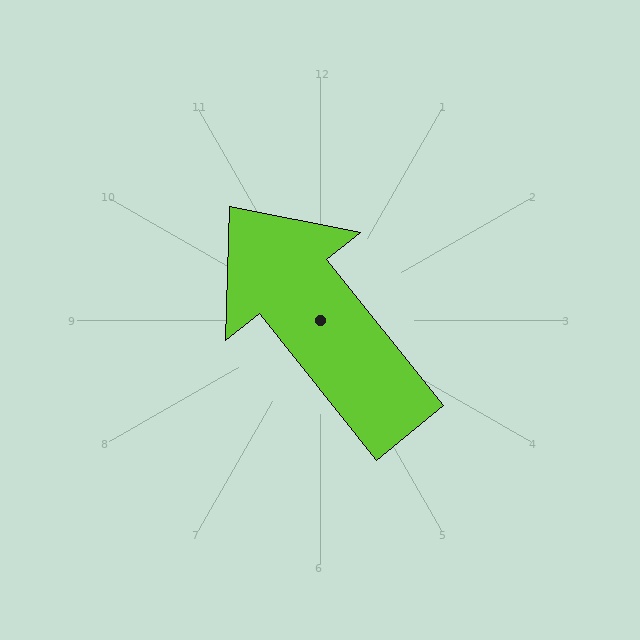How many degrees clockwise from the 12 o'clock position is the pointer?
Approximately 321 degrees.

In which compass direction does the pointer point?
Northwest.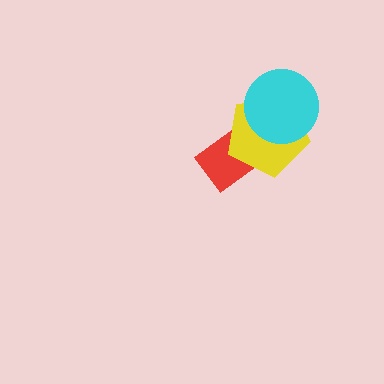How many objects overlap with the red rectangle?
2 objects overlap with the red rectangle.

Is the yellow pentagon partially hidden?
Yes, it is partially covered by another shape.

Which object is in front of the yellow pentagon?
The cyan circle is in front of the yellow pentagon.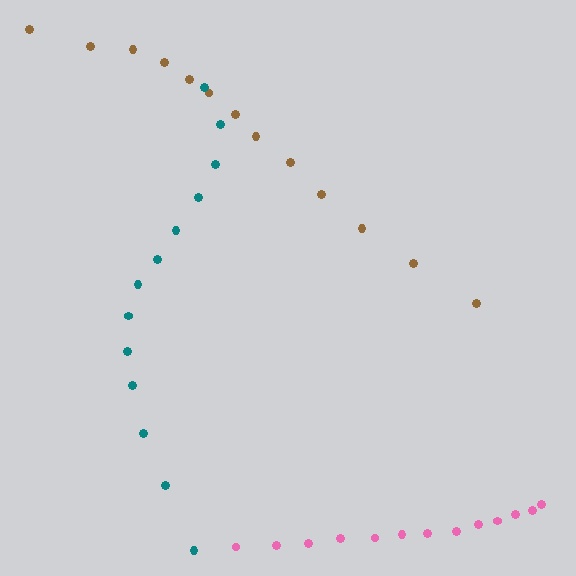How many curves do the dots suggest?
There are 3 distinct paths.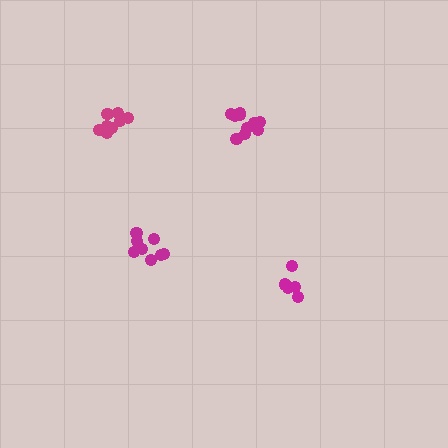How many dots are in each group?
Group 1: 6 dots, Group 2: 10 dots, Group 3: 9 dots, Group 4: 8 dots (33 total).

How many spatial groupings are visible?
There are 4 spatial groupings.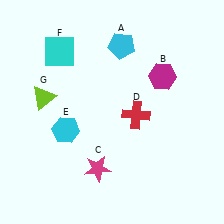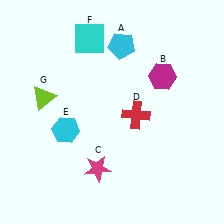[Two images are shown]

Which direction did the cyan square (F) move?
The cyan square (F) moved right.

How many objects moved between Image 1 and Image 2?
1 object moved between the two images.